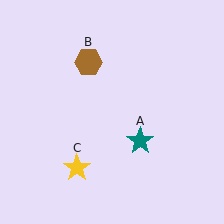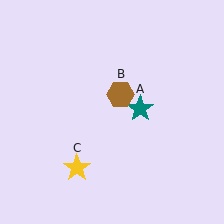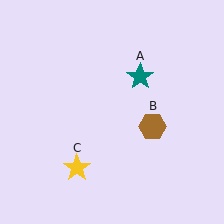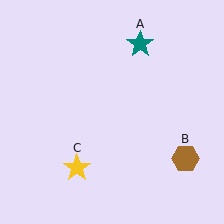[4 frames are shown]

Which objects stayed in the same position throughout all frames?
Yellow star (object C) remained stationary.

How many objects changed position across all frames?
2 objects changed position: teal star (object A), brown hexagon (object B).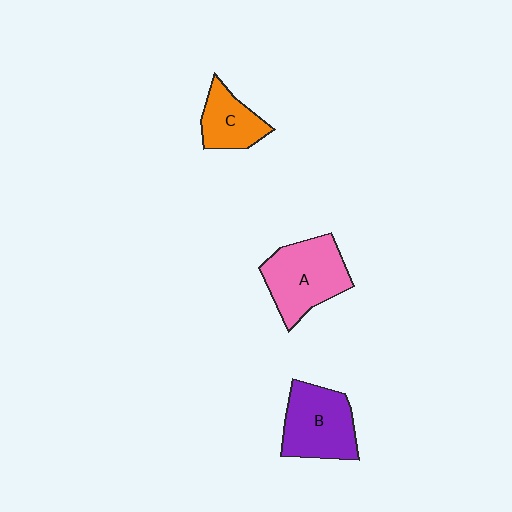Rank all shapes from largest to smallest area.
From largest to smallest: A (pink), B (purple), C (orange).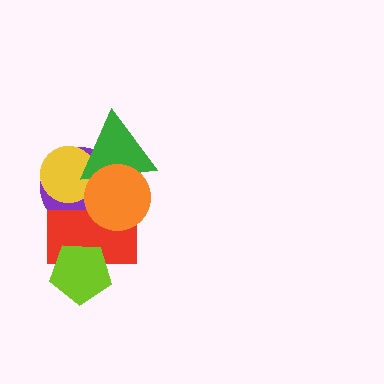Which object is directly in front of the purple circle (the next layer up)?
The yellow circle is directly in front of the purple circle.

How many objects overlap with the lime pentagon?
1 object overlaps with the lime pentagon.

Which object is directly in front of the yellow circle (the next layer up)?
The green triangle is directly in front of the yellow circle.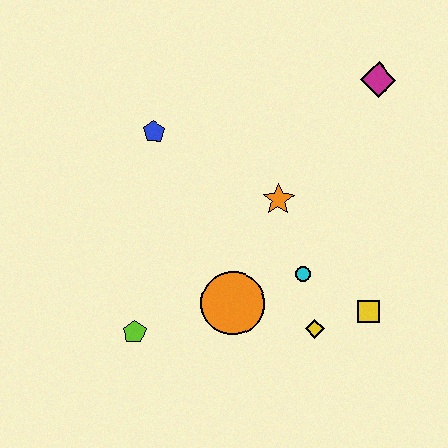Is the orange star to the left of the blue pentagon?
No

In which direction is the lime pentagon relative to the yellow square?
The lime pentagon is to the left of the yellow square.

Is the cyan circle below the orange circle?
No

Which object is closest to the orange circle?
The cyan circle is closest to the orange circle.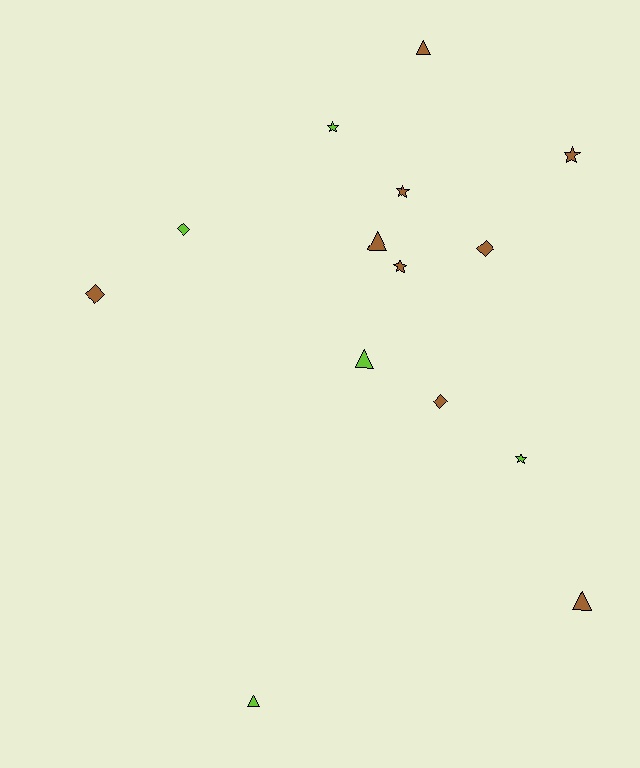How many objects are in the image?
There are 14 objects.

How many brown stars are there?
There are 3 brown stars.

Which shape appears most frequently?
Triangle, with 5 objects.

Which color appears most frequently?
Brown, with 9 objects.